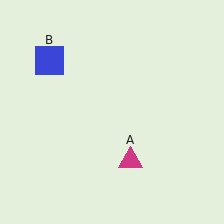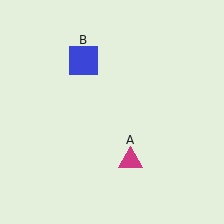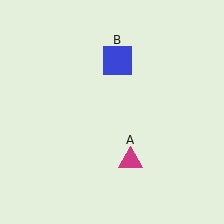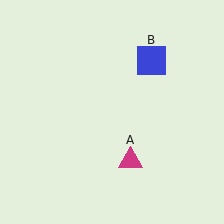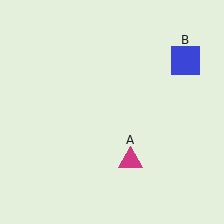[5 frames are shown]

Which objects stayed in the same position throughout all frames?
Magenta triangle (object A) remained stationary.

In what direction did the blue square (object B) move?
The blue square (object B) moved right.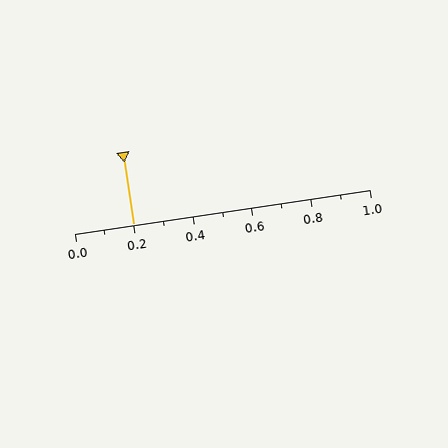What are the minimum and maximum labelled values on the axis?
The axis runs from 0.0 to 1.0.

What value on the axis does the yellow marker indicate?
The marker indicates approximately 0.2.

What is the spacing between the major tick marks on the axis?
The major ticks are spaced 0.2 apart.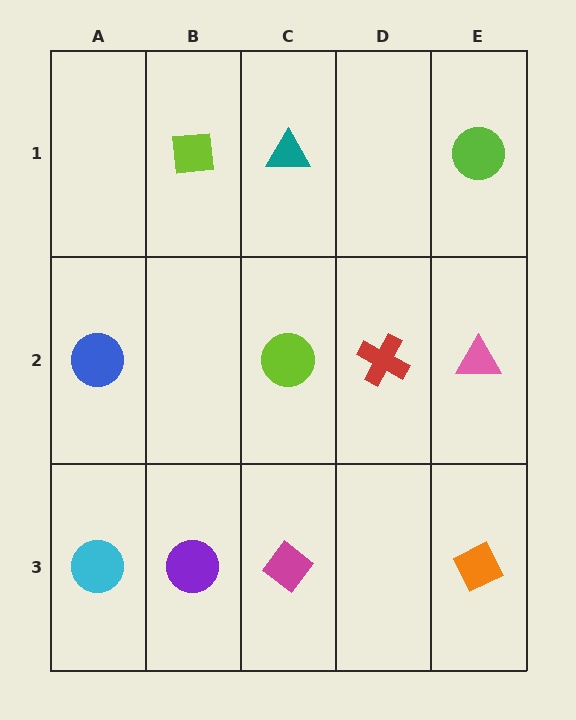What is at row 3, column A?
A cyan circle.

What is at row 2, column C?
A lime circle.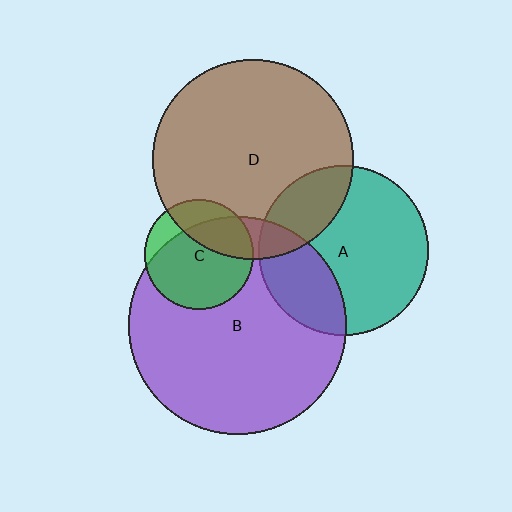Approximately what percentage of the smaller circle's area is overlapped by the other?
Approximately 10%.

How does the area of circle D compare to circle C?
Approximately 3.3 times.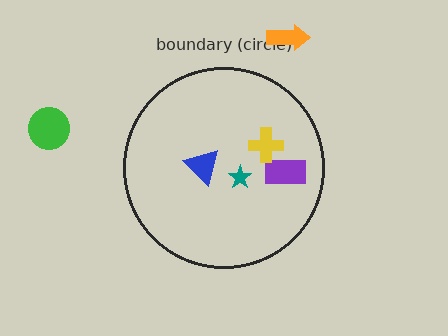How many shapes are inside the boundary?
4 inside, 2 outside.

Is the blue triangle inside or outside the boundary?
Inside.